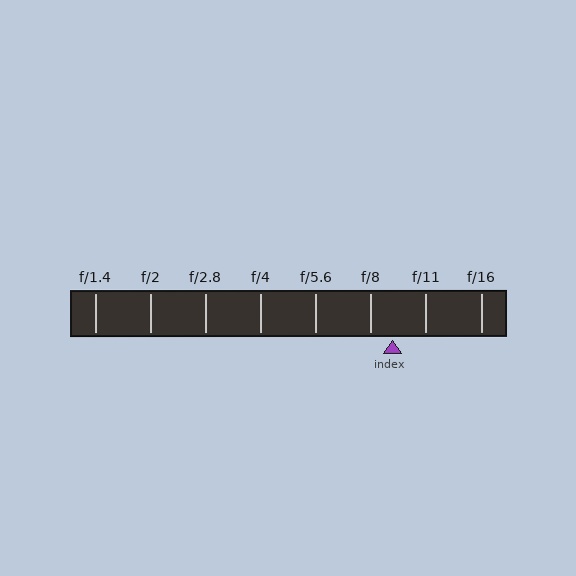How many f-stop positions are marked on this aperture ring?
There are 8 f-stop positions marked.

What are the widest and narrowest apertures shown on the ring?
The widest aperture shown is f/1.4 and the narrowest is f/16.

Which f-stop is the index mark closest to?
The index mark is closest to f/8.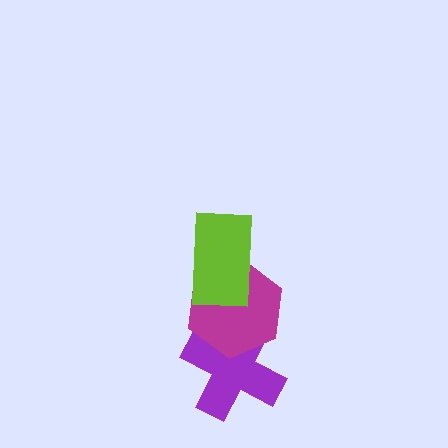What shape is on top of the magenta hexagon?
The lime rectangle is on top of the magenta hexagon.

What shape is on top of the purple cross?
The magenta hexagon is on top of the purple cross.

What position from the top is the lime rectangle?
The lime rectangle is 1st from the top.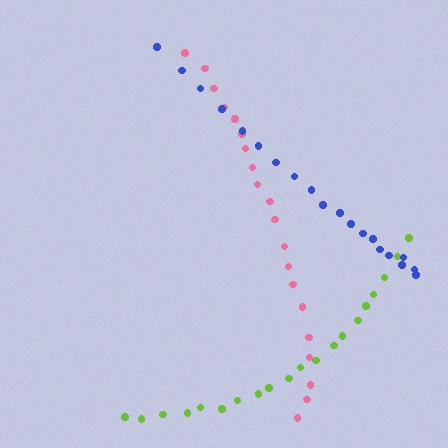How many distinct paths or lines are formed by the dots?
There are 3 distinct paths.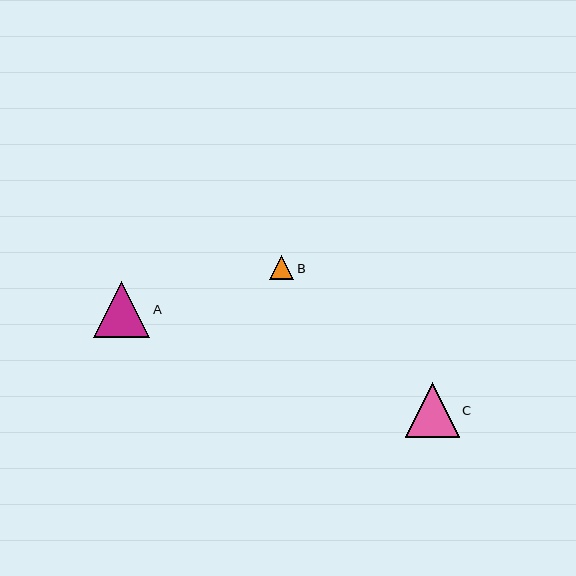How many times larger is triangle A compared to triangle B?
Triangle A is approximately 2.3 times the size of triangle B.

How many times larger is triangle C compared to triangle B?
Triangle C is approximately 2.3 times the size of triangle B.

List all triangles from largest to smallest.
From largest to smallest: A, C, B.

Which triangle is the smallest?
Triangle B is the smallest with a size of approximately 24 pixels.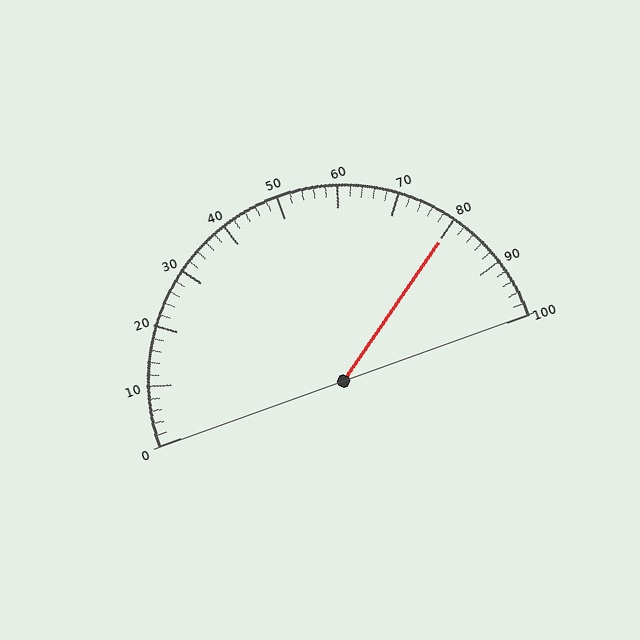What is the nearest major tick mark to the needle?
The nearest major tick mark is 80.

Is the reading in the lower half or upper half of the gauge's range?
The reading is in the upper half of the range (0 to 100).